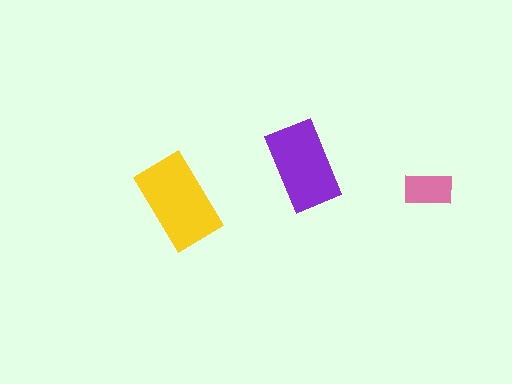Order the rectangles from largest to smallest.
the yellow one, the purple one, the pink one.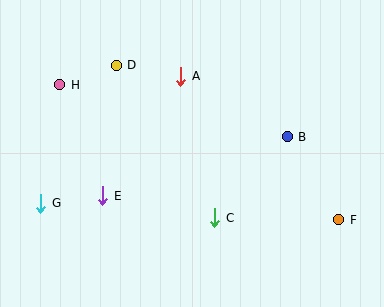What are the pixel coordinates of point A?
Point A is at (181, 76).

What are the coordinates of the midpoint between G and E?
The midpoint between G and E is at (72, 199).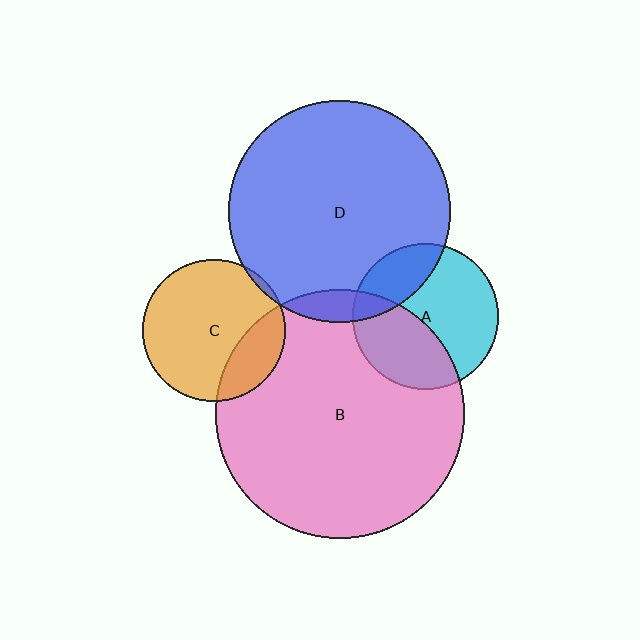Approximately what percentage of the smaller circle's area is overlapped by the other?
Approximately 25%.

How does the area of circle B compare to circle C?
Approximately 3.0 times.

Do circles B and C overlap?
Yes.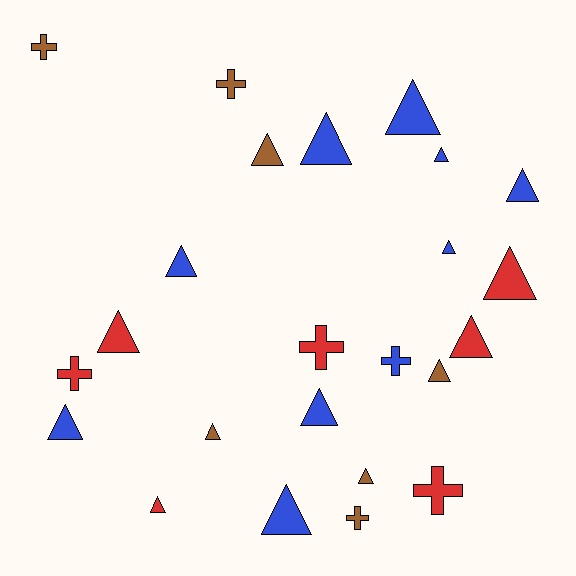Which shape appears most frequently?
Triangle, with 17 objects.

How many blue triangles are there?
There are 9 blue triangles.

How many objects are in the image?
There are 24 objects.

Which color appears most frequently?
Blue, with 10 objects.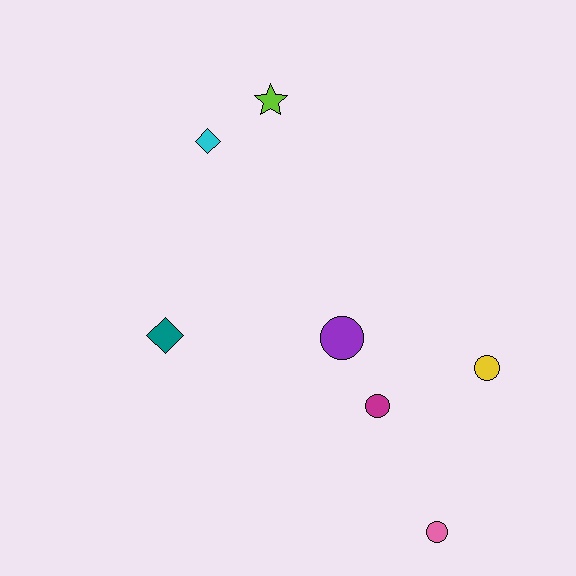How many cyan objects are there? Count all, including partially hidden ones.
There is 1 cyan object.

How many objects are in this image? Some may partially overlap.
There are 7 objects.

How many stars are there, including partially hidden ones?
There is 1 star.